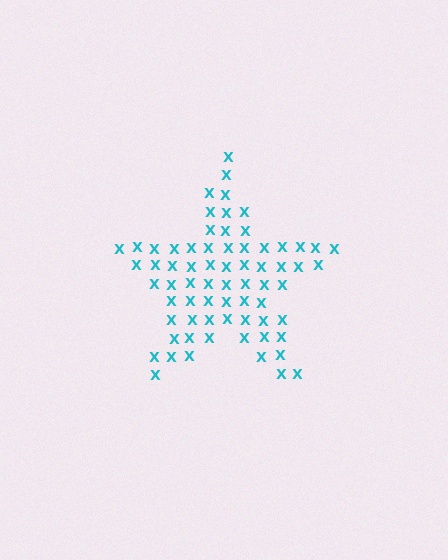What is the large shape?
The large shape is a star.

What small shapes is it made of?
It is made of small letter X's.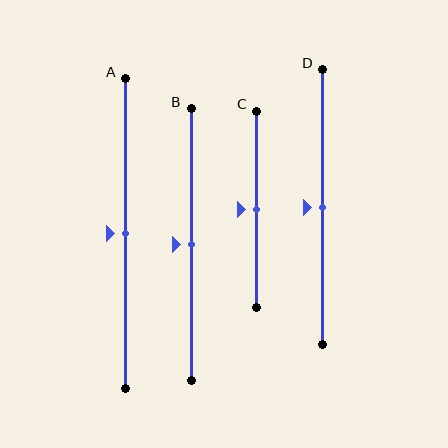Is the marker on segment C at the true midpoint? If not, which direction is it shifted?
Yes, the marker on segment C is at the true midpoint.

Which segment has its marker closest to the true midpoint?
Segment A has its marker closest to the true midpoint.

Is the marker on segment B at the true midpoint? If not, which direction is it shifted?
Yes, the marker on segment B is at the true midpoint.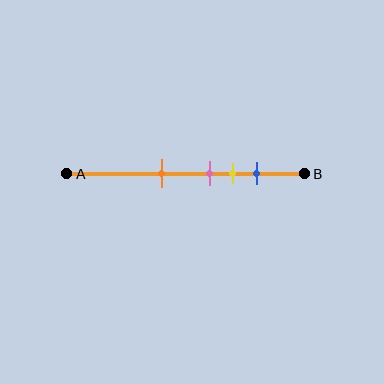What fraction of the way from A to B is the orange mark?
The orange mark is approximately 40% (0.4) of the way from A to B.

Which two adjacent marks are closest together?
The pink and yellow marks are the closest adjacent pair.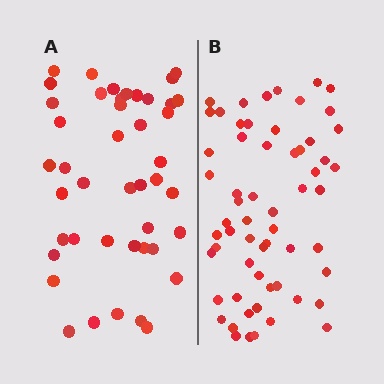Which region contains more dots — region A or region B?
Region B (the right region) has more dots.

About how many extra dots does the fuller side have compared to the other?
Region B has approximately 15 more dots than region A.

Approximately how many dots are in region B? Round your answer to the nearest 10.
About 60 dots.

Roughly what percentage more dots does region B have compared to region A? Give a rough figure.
About 35% more.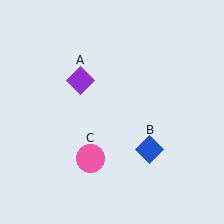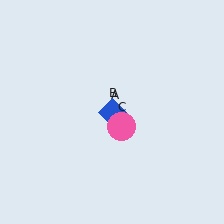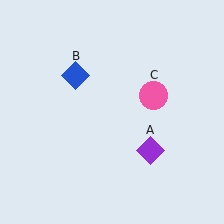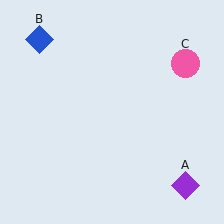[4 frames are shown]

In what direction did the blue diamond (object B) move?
The blue diamond (object B) moved up and to the left.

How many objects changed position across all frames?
3 objects changed position: purple diamond (object A), blue diamond (object B), pink circle (object C).